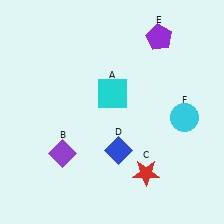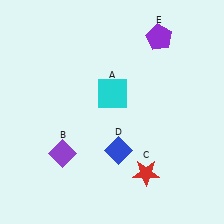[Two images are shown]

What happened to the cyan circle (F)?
The cyan circle (F) was removed in Image 2. It was in the bottom-right area of Image 1.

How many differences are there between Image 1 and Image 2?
There is 1 difference between the two images.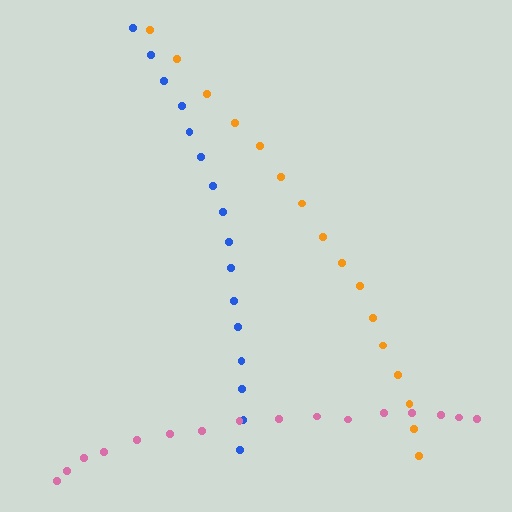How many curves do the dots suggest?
There are 3 distinct paths.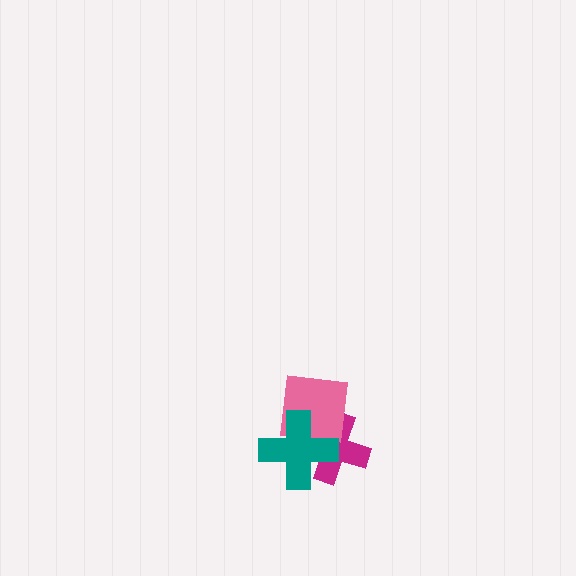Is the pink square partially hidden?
Yes, it is partially covered by another shape.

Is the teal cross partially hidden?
No, no other shape covers it.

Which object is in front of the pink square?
The teal cross is in front of the pink square.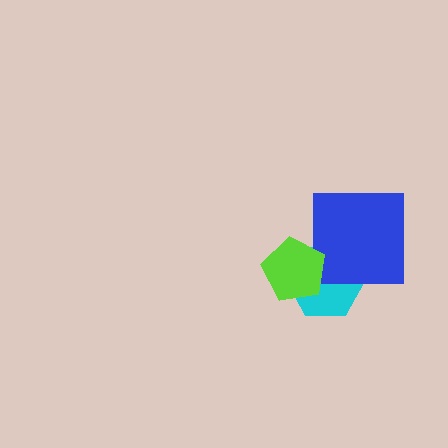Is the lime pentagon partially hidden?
No, no other shape covers it.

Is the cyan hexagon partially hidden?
Yes, it is partially covered by another shape.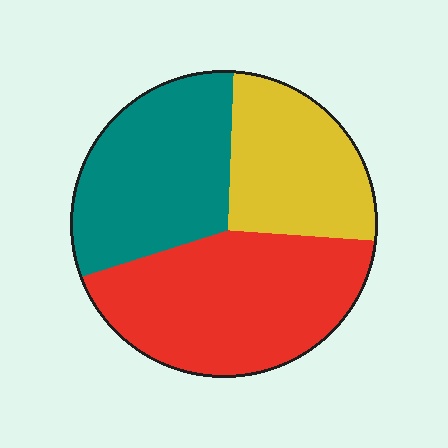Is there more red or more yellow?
Red.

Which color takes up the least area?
Yellow, at roughly 25%.